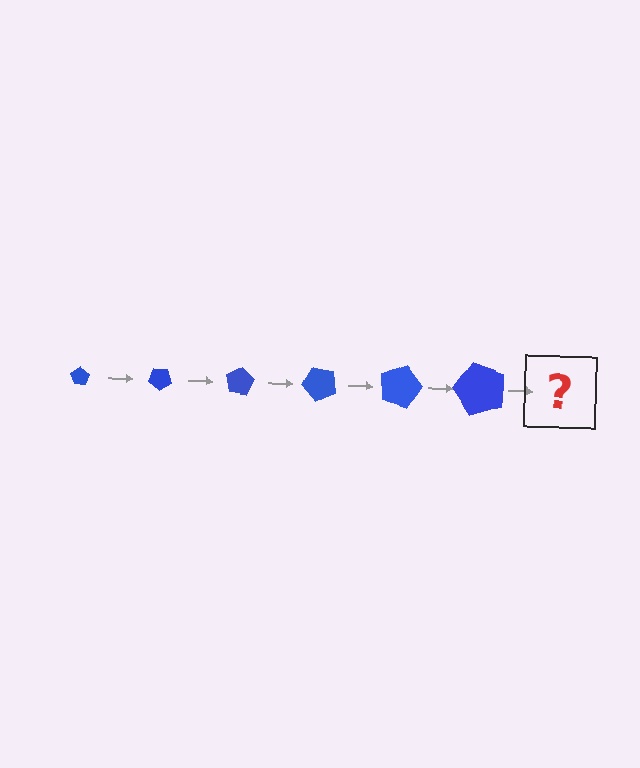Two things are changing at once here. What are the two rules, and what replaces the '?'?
The two rules are that the pentagon grows larger each step and it rotates 40 degrees each step. The '?' should be a pentagon, larger than the previous one and rotated 240 degrees from the start.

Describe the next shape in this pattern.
It should be a pentagon, larger than the previous one and rotated 240 degrees from the start.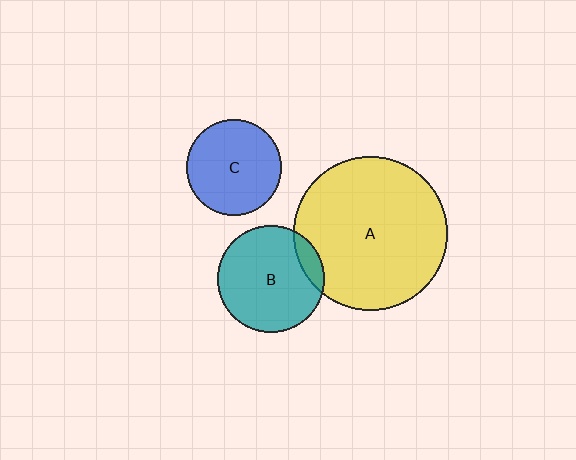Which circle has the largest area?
Circle A (yellow).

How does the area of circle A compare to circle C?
Approximately 2.6 times.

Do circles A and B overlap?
Yes.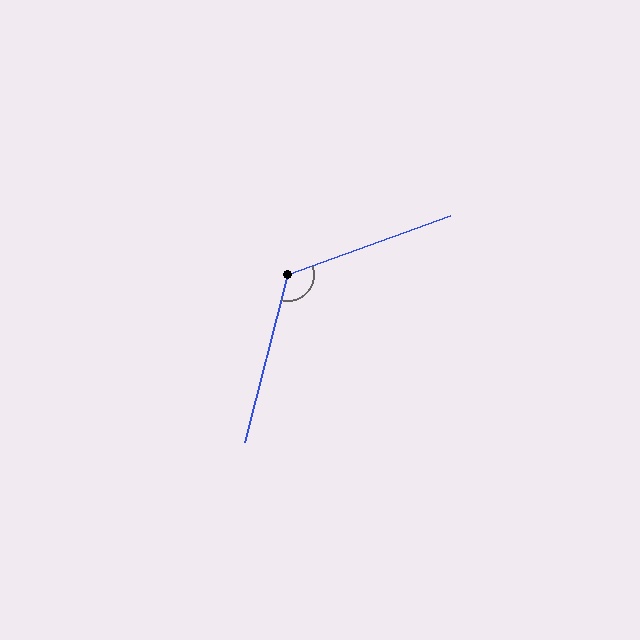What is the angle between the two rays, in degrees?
Approximately 125 degrees.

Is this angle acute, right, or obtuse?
It is obtuse.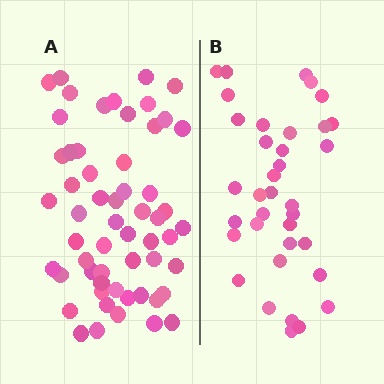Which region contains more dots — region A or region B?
Region A (the left region) has more dots.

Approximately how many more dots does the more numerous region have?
Region A has approximately 20 more dots than region B.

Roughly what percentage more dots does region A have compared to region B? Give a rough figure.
About 60% more.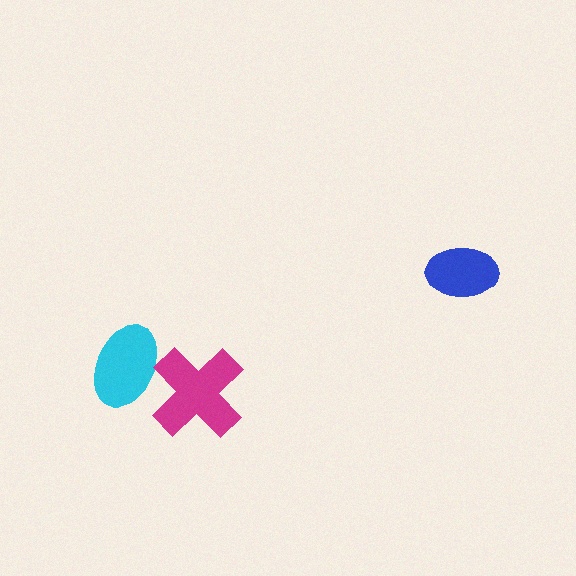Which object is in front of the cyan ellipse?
The magenta cross is in front of the cyan ellipse.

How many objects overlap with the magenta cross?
1 object overlaps with the magenta cross.